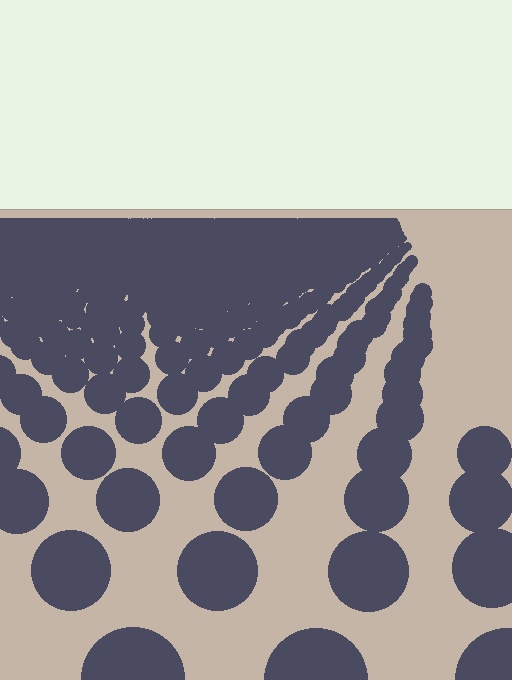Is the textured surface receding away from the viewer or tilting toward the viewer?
The surface is receding away from the viewer. Texture elements get smaller and denser toward the top.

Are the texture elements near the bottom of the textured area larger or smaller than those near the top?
Larger. Near the bottom, elements are closer to the viewer and appear at a bigger on-screen size.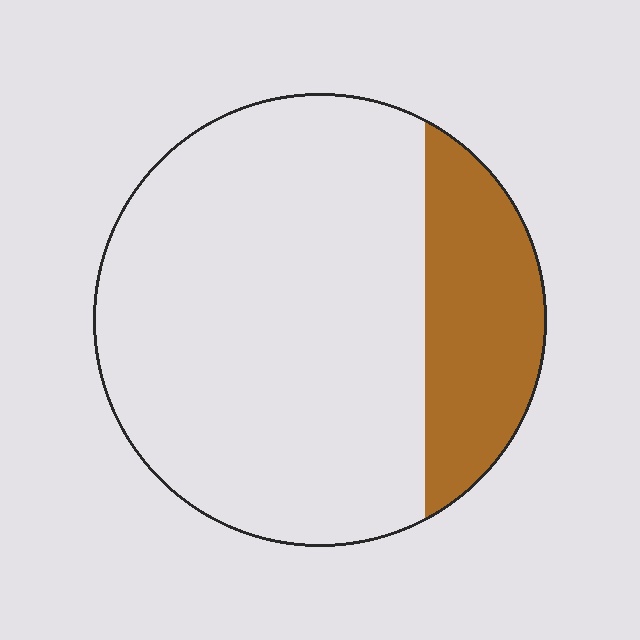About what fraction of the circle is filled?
About one fifth (1/5).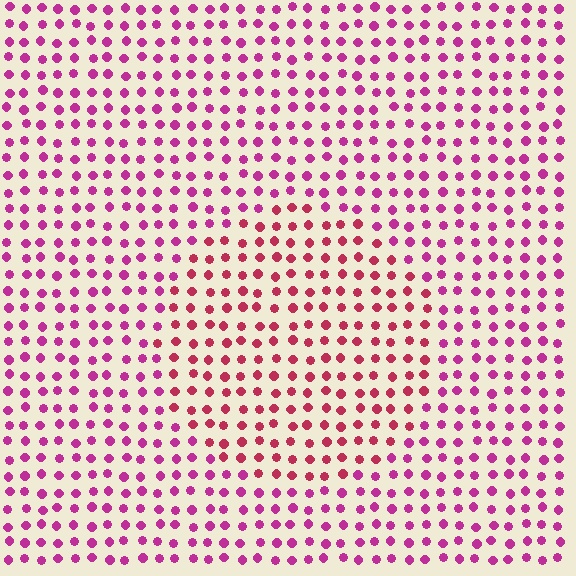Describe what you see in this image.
The image is filled with small magenta elements in a uniform arrangement. A circle-shaped region is visible where the elements are tinted to a slightly different hue, forming a subtle color boundary.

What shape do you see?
I see a circle.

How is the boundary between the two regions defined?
The boundary is defined purely by a slight shift in hue (about 27 degrees). Spacing, size, and orientation are identical on both sides.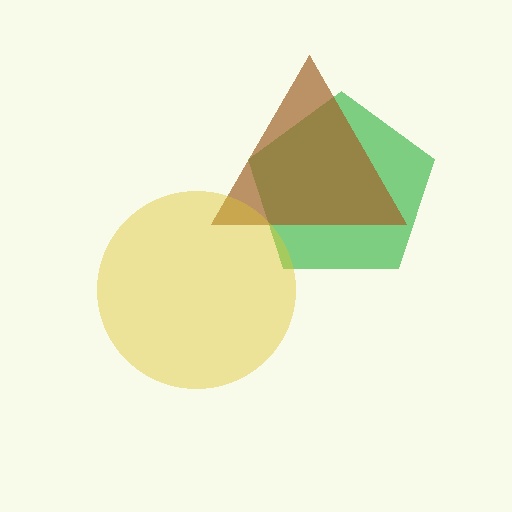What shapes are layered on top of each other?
The layered shapes are: a green pentagon, a brown triangle, a yellow circle.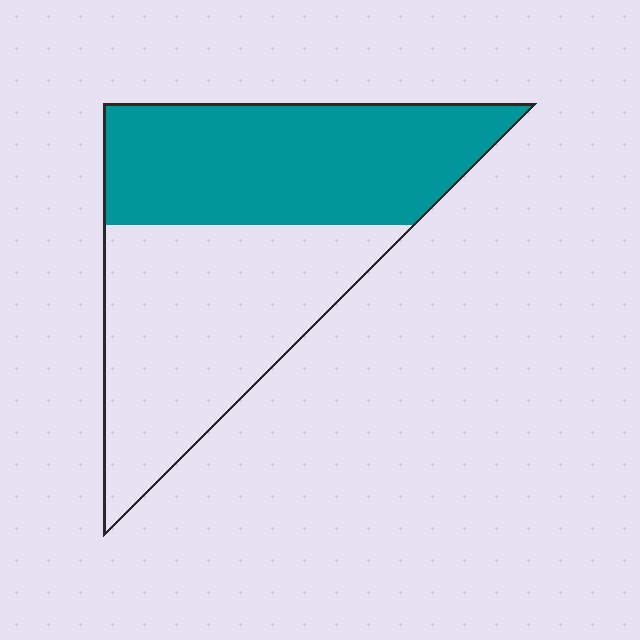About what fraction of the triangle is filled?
About one half (1/2).